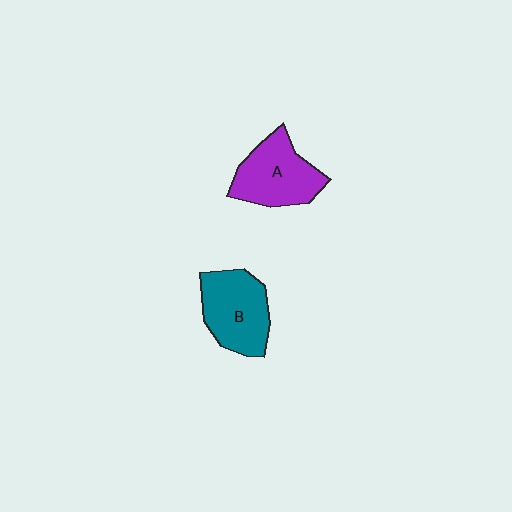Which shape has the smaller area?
Shape A (purple).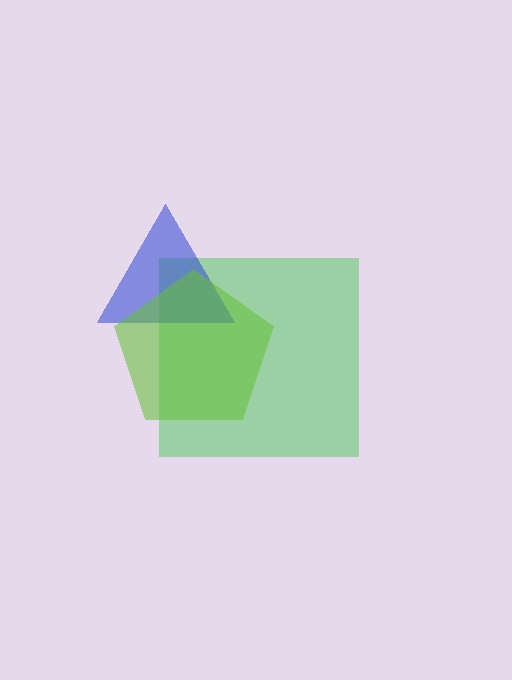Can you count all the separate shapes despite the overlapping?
Yes, there are 3 separate shapes.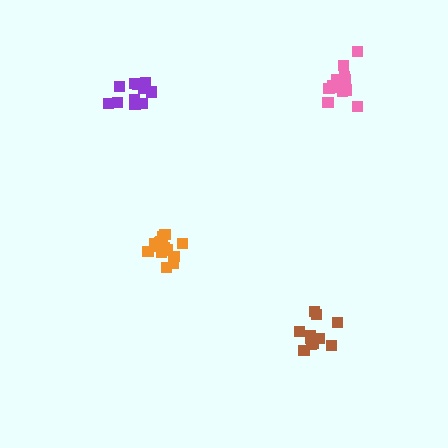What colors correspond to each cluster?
The clusters are colored: pink, purple, orange, brown.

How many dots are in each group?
Group 1: 13 dots, Group 2: 12 dots, Group 3: 15 dots, Group 4: 11 dots (51 total).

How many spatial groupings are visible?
There are 4 spatial groupings.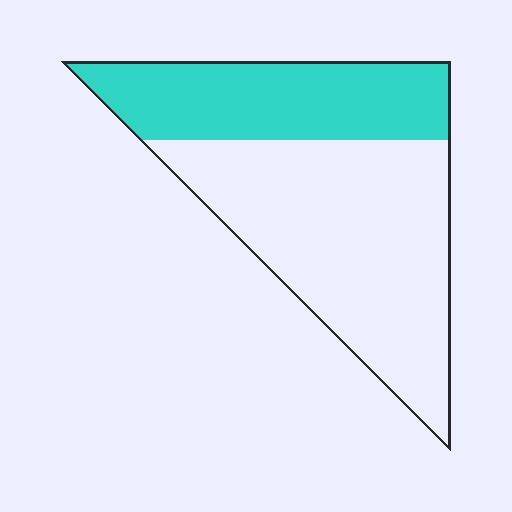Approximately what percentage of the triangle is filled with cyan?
Approximately 35%.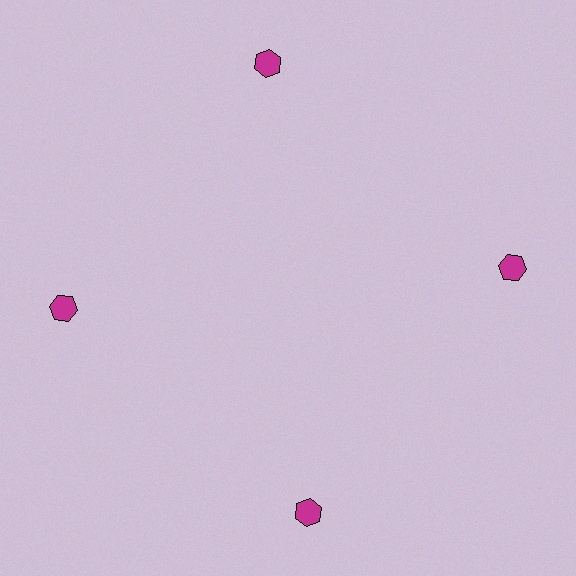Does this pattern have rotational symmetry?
Yes, this pattern has 4-fold rotational symmetry. It looks the same after rotating 90 degrees around the center.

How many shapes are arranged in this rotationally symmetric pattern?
There are 4 shapes, arranged in 4 groups of 1.